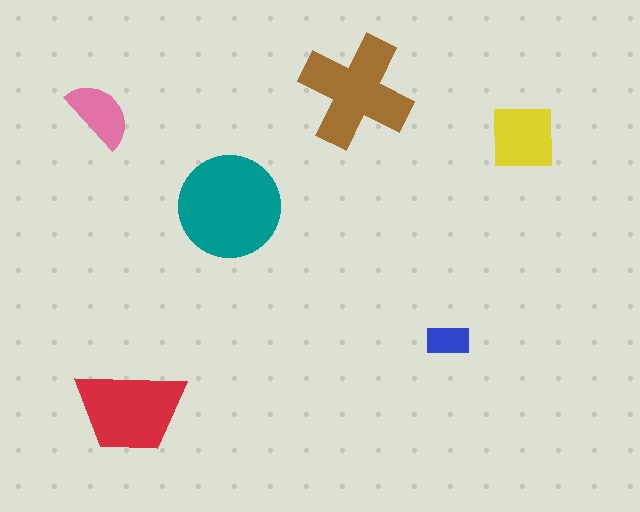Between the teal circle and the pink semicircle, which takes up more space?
The teal circle.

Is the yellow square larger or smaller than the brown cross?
Smaller.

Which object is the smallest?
The blue rectangle.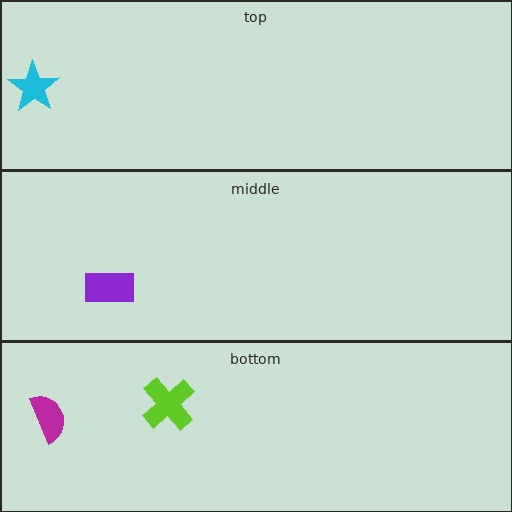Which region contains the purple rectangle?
The middle region.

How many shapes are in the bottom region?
2.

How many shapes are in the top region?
1.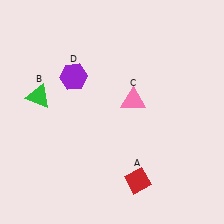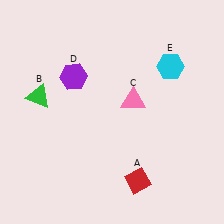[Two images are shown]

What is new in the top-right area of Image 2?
A cyan hexagon (E) was added in the top-right area of Image 2.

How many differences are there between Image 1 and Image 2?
There is 1 difference between the two images.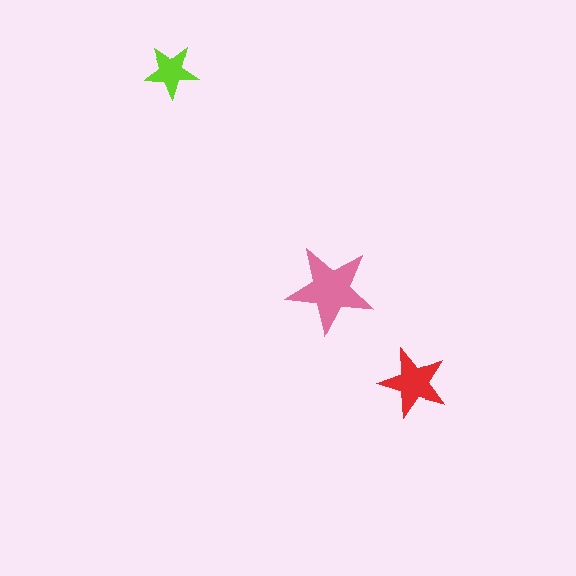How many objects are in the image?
There are 3 objects in the image.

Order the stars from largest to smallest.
the pink one, the red one, the lime one.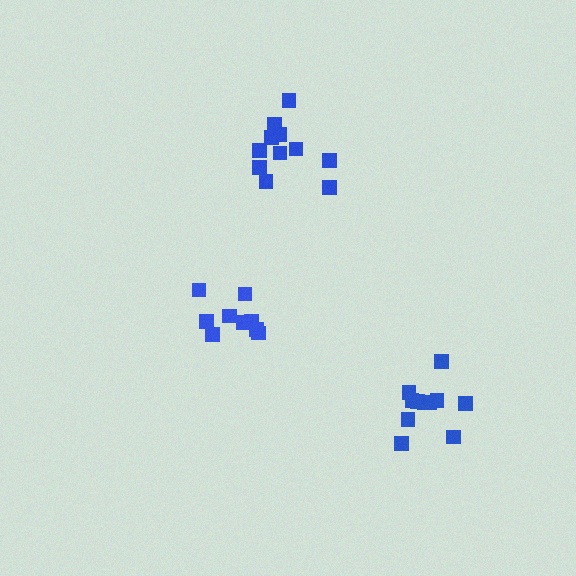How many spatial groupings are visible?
There are 3 spatial groupings.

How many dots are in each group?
Group 1: 11 dots, Group 2: 9 dots, Group 3: 11 dots (31 total).